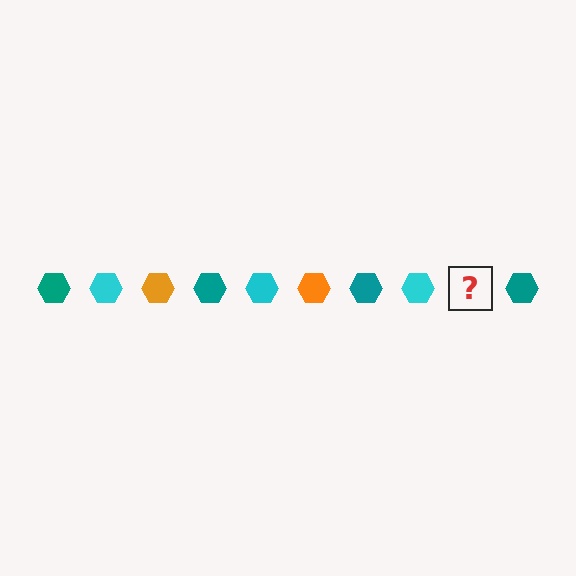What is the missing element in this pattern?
The missing element is an orange hexagon.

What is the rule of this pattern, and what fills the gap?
The rule is that the pattern cycles through teal, cyan, orange hexagons. The gap should be filled with an orange hexagon.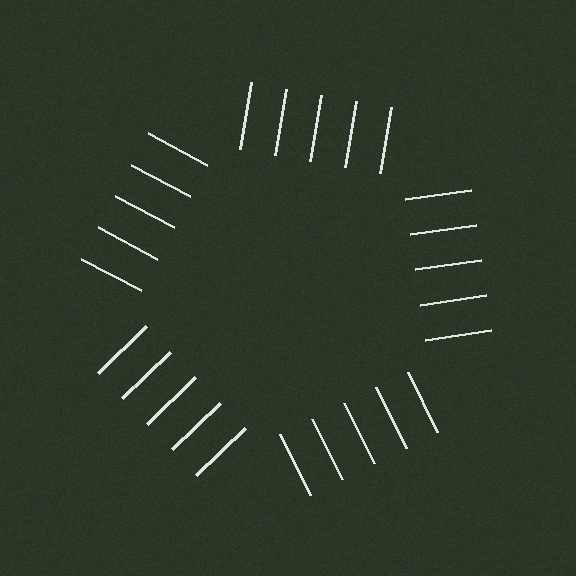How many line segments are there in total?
25 — 5 along each of the 5 edges.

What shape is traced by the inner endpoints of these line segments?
An illusory pentagon — the line segments terminate on its edges but no continuous stroke is drawn.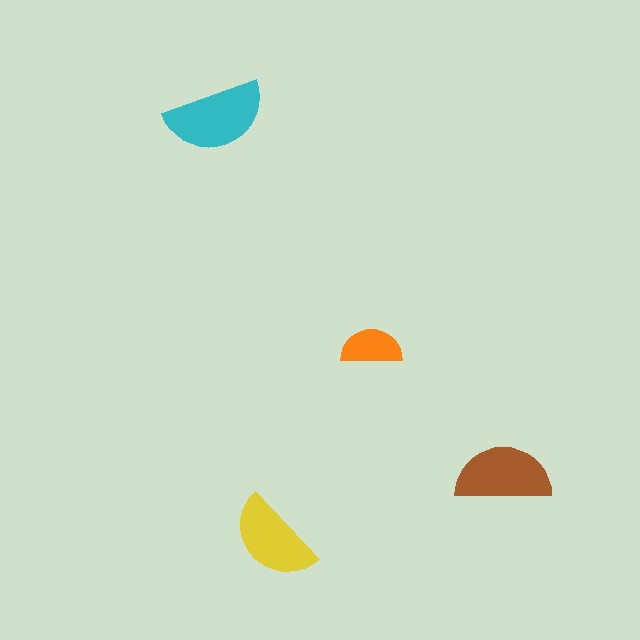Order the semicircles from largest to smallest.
the cyan one, the brown one, the yellow one, the orange one.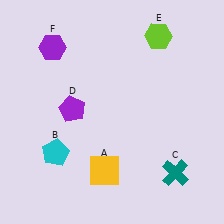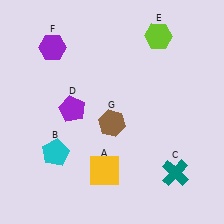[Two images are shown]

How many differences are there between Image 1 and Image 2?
There is 1 difference between the two images.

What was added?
A brown hexagon (G) was added in Image 2.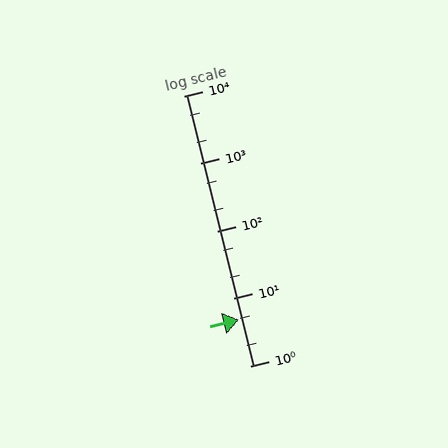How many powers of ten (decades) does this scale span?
The scale spans 4 decades, from 1 to 10000.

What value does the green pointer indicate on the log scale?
The pointer indicates approximately 4.9.